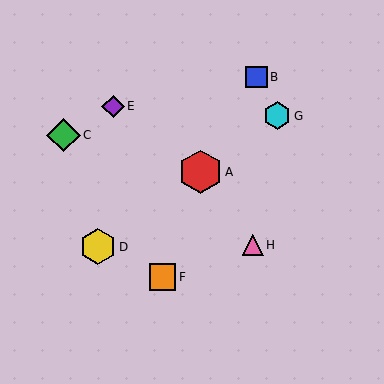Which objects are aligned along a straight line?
Objects A, D, G are aligned along a straight line.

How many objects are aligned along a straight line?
3 objects (A, D, G) are aligned along a straight line.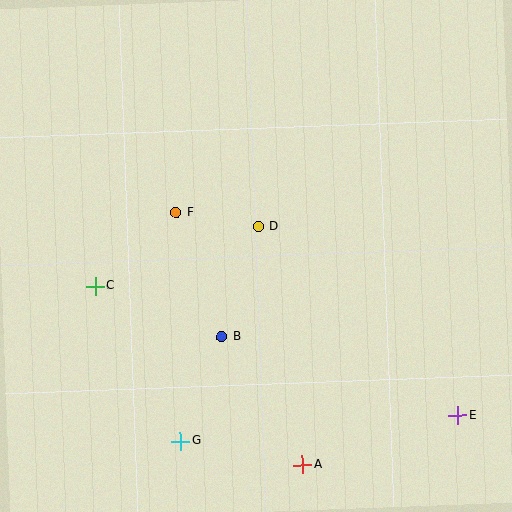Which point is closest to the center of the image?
Point D at (258, 226) is closest to the center.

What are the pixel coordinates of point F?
Point F is at (176, 213).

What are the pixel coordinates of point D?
Point D is at (258, 226).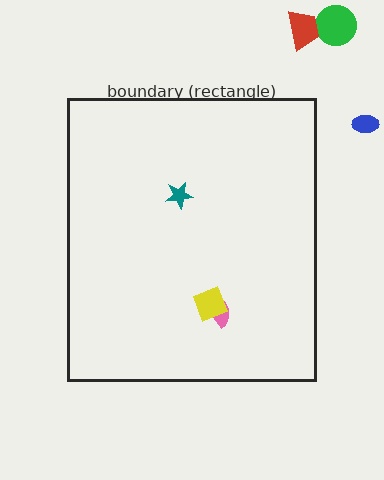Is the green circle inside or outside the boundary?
Outside.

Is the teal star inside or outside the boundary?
Inside.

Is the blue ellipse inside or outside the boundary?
Outside.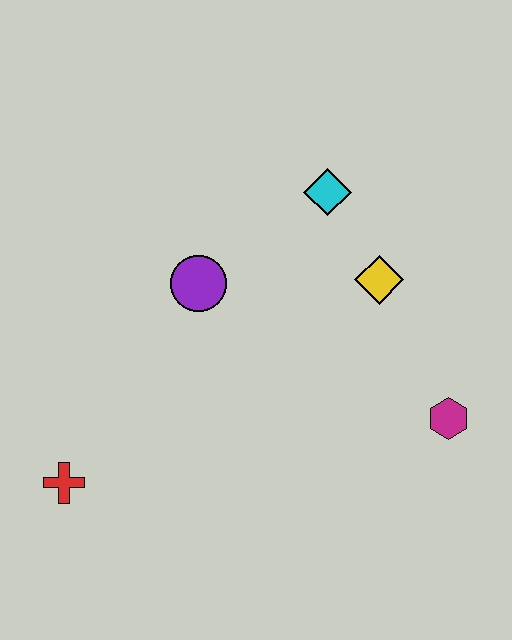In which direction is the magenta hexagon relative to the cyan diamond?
The magenta hexagon is below the cyan diamond.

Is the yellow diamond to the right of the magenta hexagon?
No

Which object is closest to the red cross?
The purple circle is closest to the red cross.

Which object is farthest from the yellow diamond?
The red cross is farthest from the yellow diamond.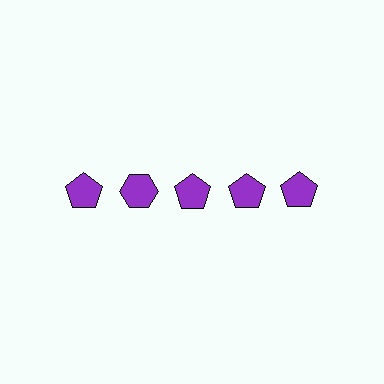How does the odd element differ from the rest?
It has a different shape: hexagon instead of pentagon.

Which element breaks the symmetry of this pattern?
The purple hexagon in the top row, second from left column breaks the symmetry. All other shapes are purple pentagons.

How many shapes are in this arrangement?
There are 5 shapes arranged in a grid pattern.